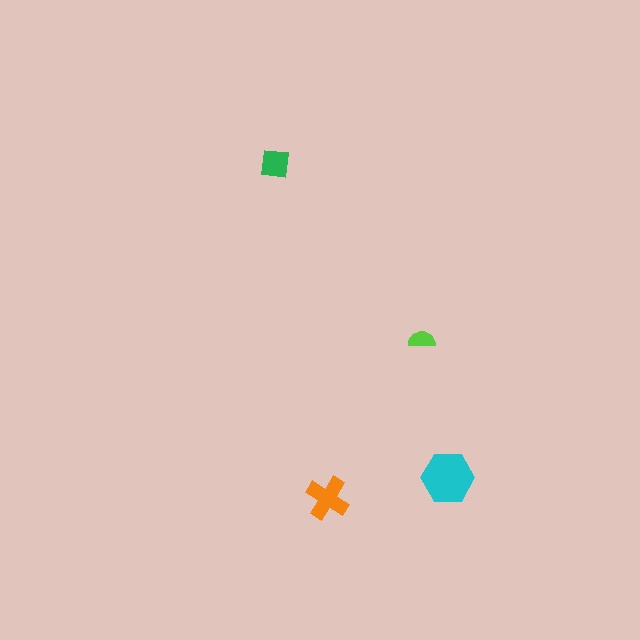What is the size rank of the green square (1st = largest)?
3rd.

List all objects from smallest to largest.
The lime semicircle, the green square, the orange cross, the cyan hexagon.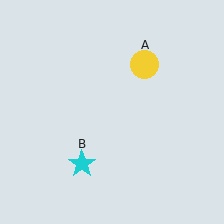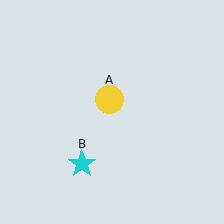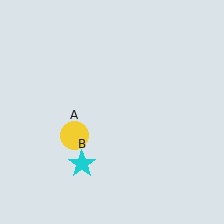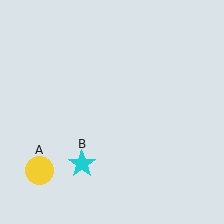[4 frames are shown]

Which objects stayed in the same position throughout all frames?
Cyan star (object B) remained stationary.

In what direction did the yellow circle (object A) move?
The yellow circle (object A) moved down and to the left.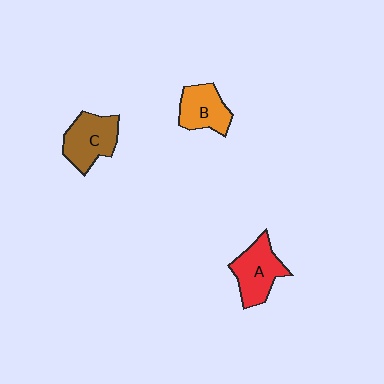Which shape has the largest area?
Shape C (brown).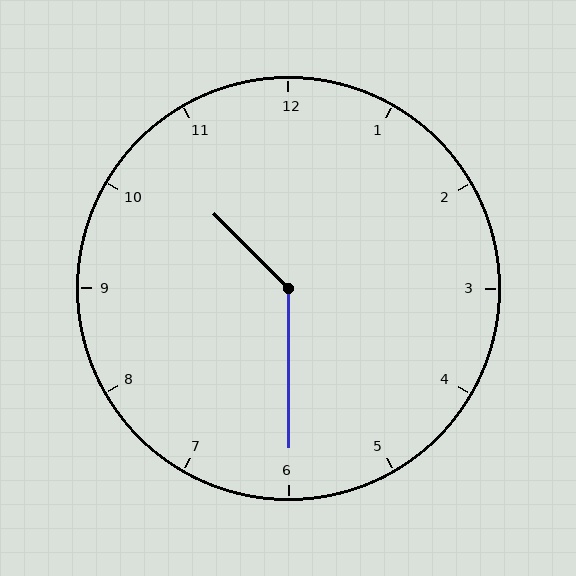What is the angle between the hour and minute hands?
Approximately 135 degrees.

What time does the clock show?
10:30.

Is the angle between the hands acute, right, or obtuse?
It is obtuse.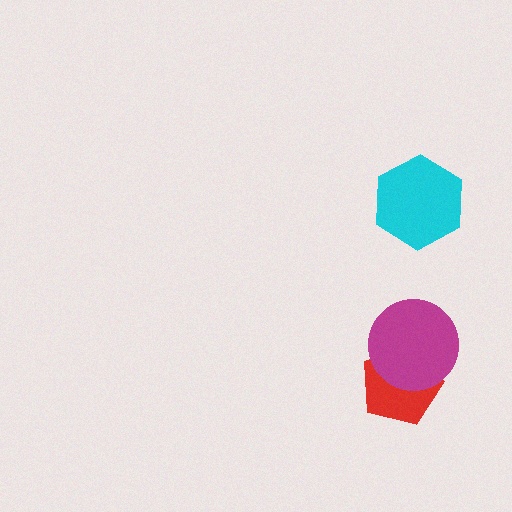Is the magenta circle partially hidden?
No, no other shape covers it.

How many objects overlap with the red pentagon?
1 object overlaps with the red pentagon.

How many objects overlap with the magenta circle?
1 object overlaps with the magenta circle.